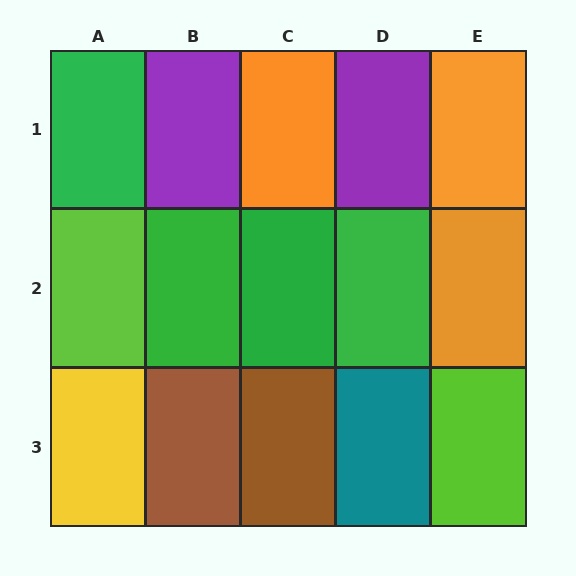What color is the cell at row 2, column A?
Lime.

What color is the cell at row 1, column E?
Orange.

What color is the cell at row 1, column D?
Purple.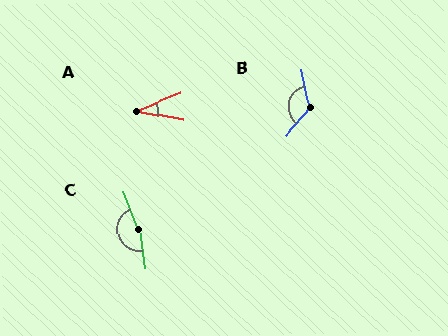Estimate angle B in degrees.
Approximately 127 degrees.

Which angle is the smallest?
A, at approximately 32 degrees.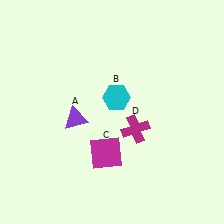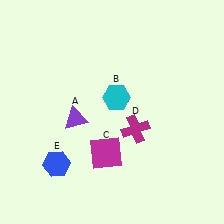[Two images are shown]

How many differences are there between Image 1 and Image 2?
There is 1 difference between the two images.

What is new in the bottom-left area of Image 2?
A blue hexagon (E) was added in the bottom-left area of Image 2.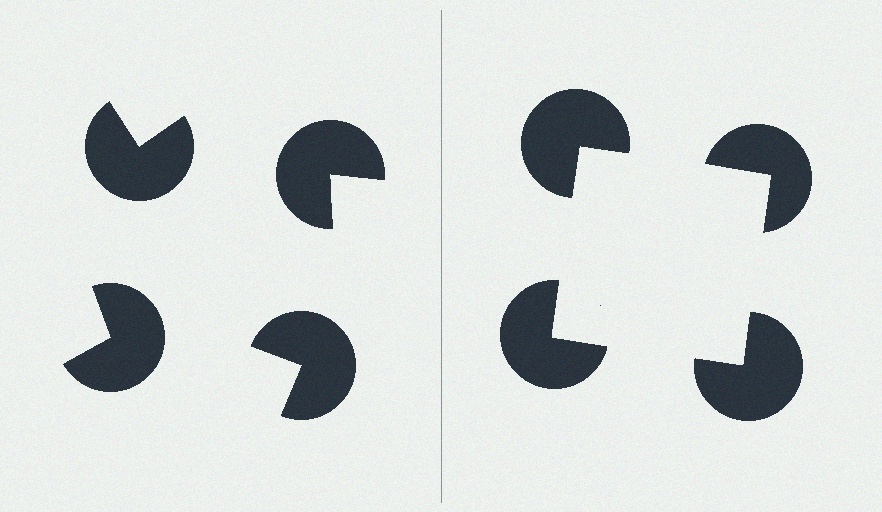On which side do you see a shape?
An illusory square appears on the right side. On the left side the wedge cuts are rotated, so no coherent shape forms.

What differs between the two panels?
The pac-man discs are positioned identically on both sides; only the wedge orientations differ. On the right they align to a square; on the left they are misaligned.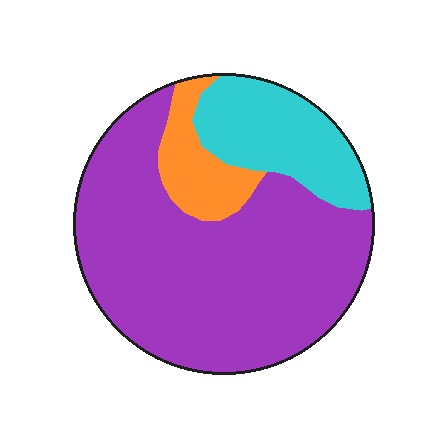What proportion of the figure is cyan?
Cyan covers about 20% of the figure.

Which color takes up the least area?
Orange, at roughly 10%.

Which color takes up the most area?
Purple, at roughly 70%.